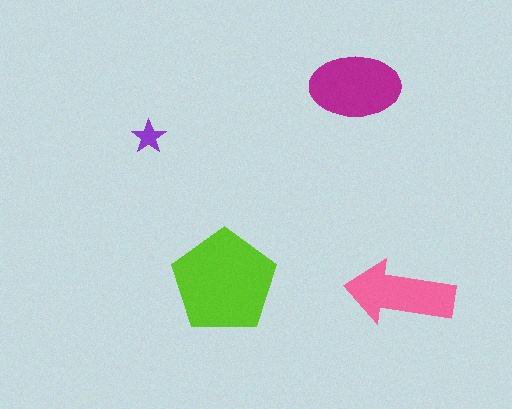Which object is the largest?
The lime pentagon.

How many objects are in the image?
There are 4 objects in the image.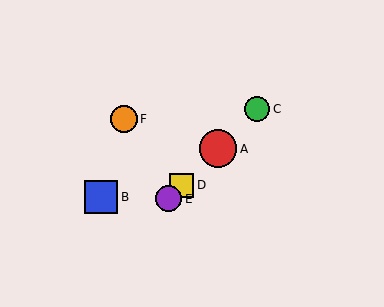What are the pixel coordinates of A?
Object A is at (218, 149).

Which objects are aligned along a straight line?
Objects A, C, D, E are aligned along a straight line.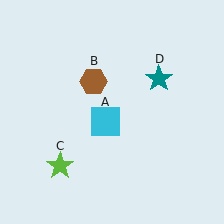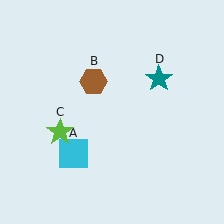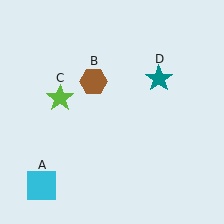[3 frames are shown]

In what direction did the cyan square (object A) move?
The cyan square (object A) moved down and to the left.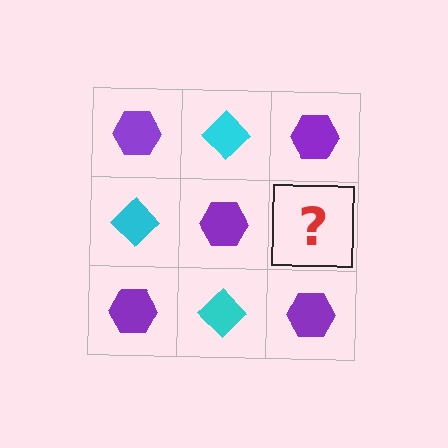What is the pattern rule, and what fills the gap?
The rule is that it alternates purple hexagon and cyan diamond in a checkerboard pattern. The gap should be filled with a cyan diamond.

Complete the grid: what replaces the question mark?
The question mark should be replaced with a cyan diamond.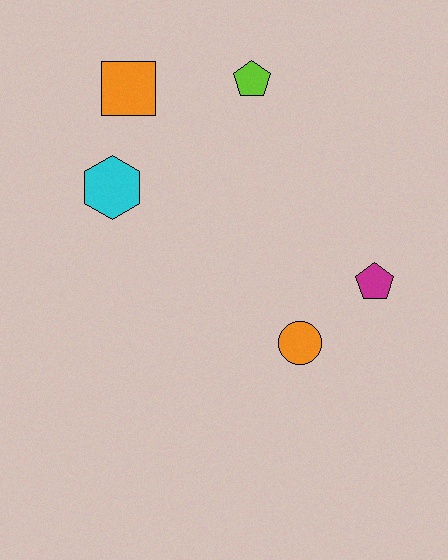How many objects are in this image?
There are 5 objects.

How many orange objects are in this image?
There are 2 orange objects.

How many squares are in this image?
There is 1 square.